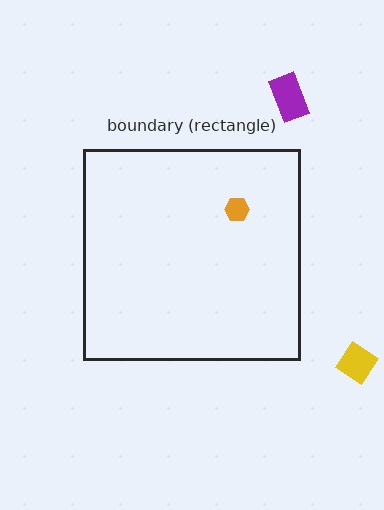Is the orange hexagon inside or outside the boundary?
Inside.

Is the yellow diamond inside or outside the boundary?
Outside.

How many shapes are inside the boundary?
1 inside, 2 outside.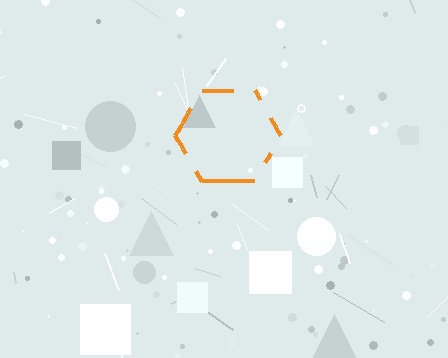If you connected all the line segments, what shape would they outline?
They would outline a hexagon.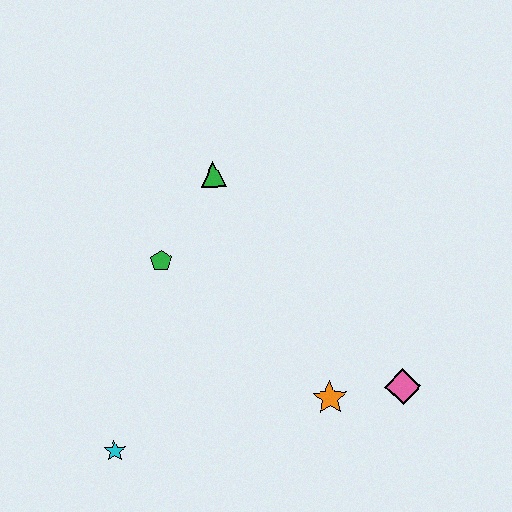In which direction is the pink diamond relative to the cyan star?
The pink diamond is to the right of the cyan star.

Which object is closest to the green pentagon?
The green triangle is closest to the green pentagon.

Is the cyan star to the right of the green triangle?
No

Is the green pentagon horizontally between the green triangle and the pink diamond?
No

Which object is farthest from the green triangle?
The cyan star is farthest from the green triangle.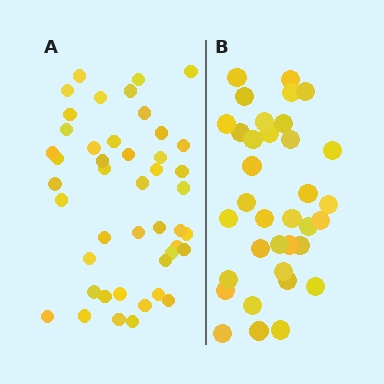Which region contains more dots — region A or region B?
Region A (the left region) has more dots.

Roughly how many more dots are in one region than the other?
Region A has roughly 10 or so more dots than region B.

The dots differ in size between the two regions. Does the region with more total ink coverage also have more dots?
No. Region B has more total ink coverage because its dots are larger, but region A actually contains more individual dots. Total area can be misleading — the number of items is what matters here.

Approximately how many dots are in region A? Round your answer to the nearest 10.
About 40 dots. (The exact count is 45, which rounds to 40.)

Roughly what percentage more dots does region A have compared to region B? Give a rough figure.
About 30% more.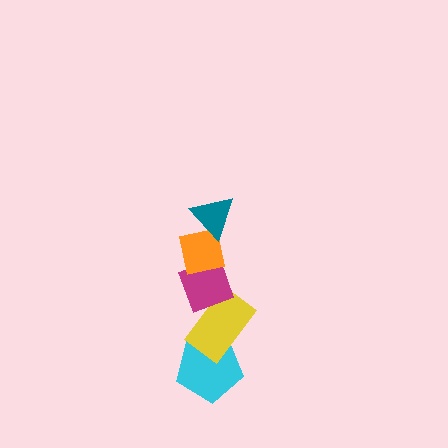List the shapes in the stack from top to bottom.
From top to bottom: the teal triangle, the orange square, the magenta diamond, the yellow rectangle, the cyan pentagon.